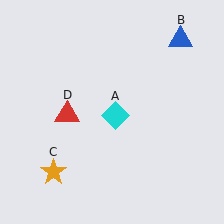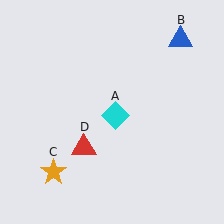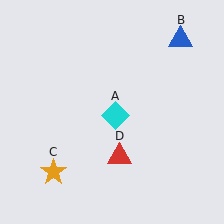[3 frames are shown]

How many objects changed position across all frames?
1 object changed position: red triangle (object D).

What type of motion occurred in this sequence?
The red triangle (object D) rotated counterclockwise around the center of the scene.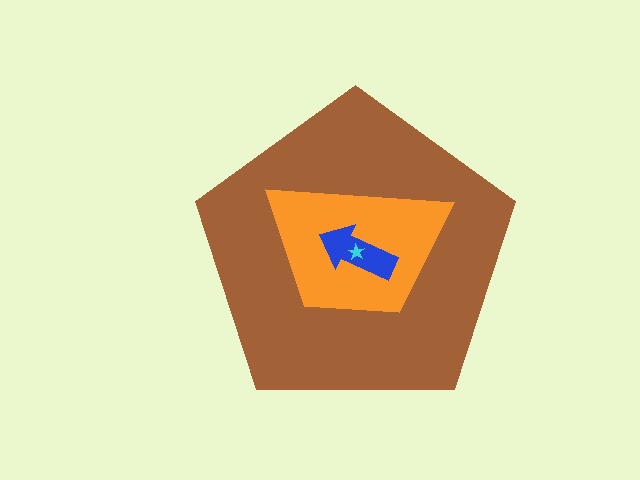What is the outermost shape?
The brown pentagon.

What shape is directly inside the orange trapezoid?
The blue arrow.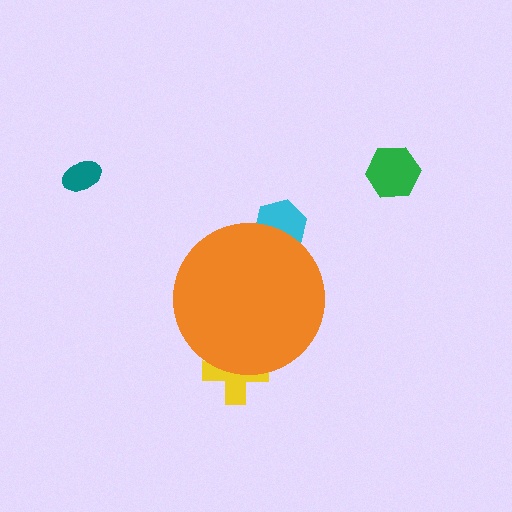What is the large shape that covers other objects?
An orange circle.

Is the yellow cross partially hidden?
Yes, the yellow cross is partially hidden behind the orange circle.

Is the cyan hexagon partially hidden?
Yes, the cyan hexagon is partially hidden behind the orange circle.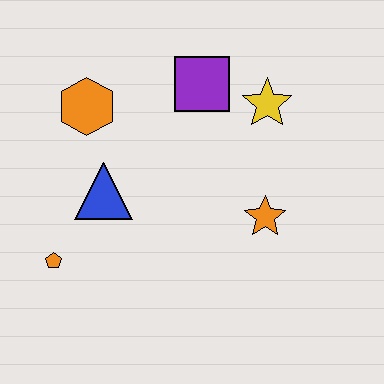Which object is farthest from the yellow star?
The orange pentagon is farthest from the yellow star.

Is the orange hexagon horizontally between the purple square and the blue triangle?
No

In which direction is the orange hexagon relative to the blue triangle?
The orange hexagon is above the blue triangle.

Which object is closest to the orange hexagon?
The blue triangle is closest to the orange hexagon.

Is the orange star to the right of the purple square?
Yes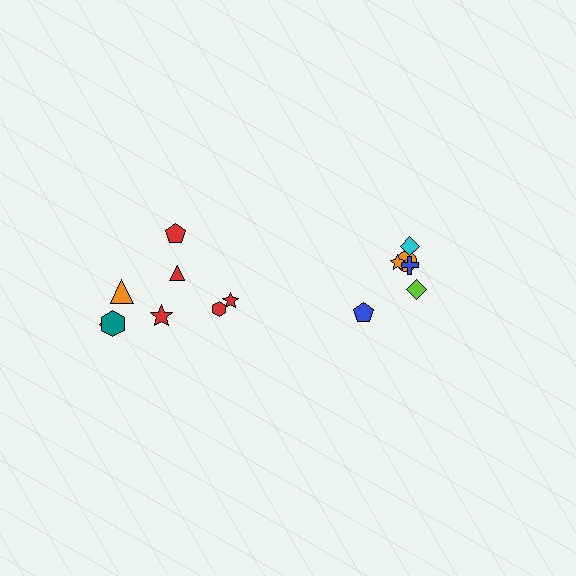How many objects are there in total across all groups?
There are 14 objects.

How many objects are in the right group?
There are 6 objects.